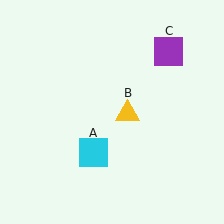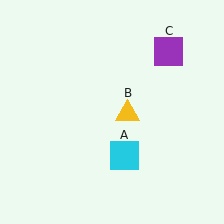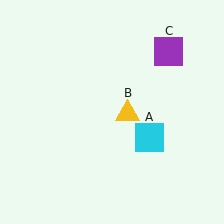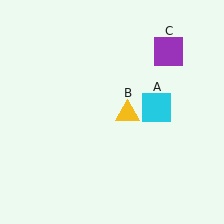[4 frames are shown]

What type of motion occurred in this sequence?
The cyan square (object A) rotated counterclockwise around the center of the scene.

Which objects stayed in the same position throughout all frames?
Yellow triangle (object B) and purple square (object C) remained stationary.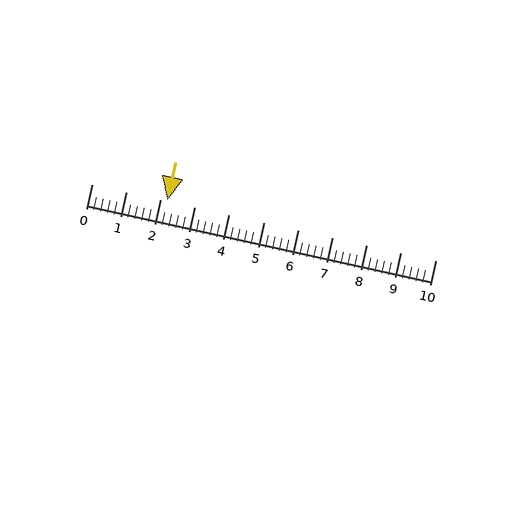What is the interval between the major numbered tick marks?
The major tick marks are spaced 1 units apart.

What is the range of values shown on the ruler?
The ruler shows values from 0 to 10.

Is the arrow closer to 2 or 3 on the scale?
The arrow is closer to 2.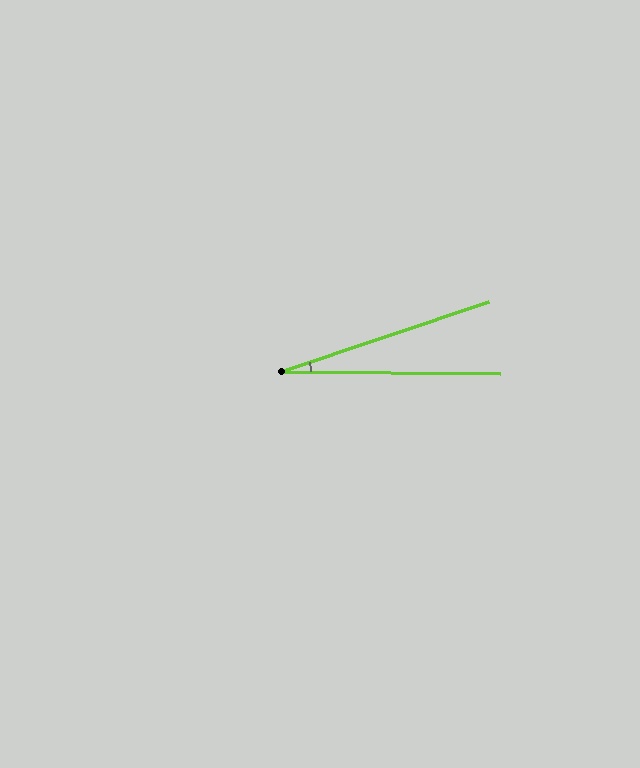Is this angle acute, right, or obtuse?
It is acute.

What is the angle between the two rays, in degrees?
Approximately 19 degrees.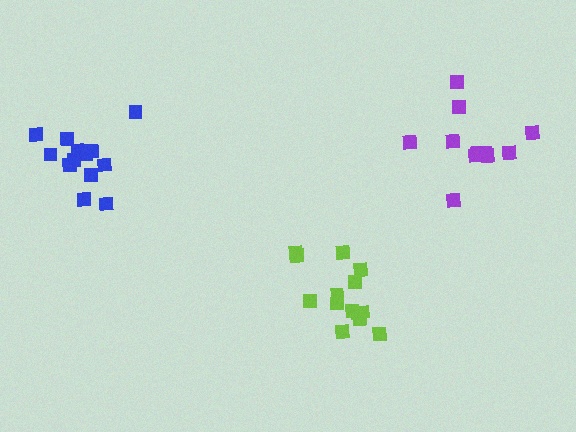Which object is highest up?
The purple cluster is topmost.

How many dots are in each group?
Group 1: 11 dots, Group 2: 13 dots, Group 3: 14 dots (38 total).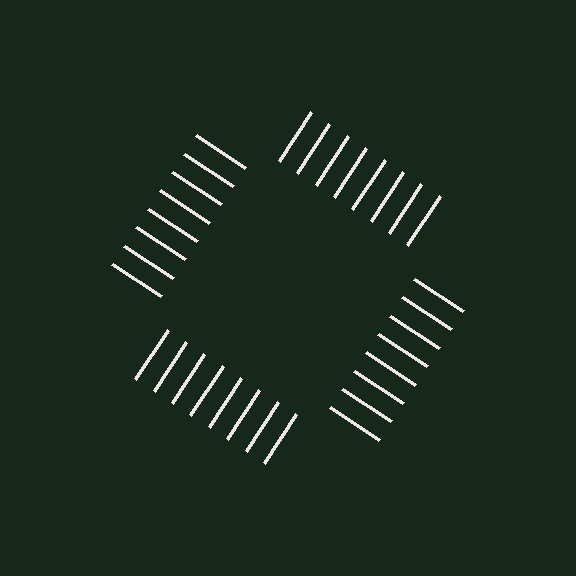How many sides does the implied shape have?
4 sides — the line-ends trace a square.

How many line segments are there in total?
32 — 8 along each of the 4 edges.